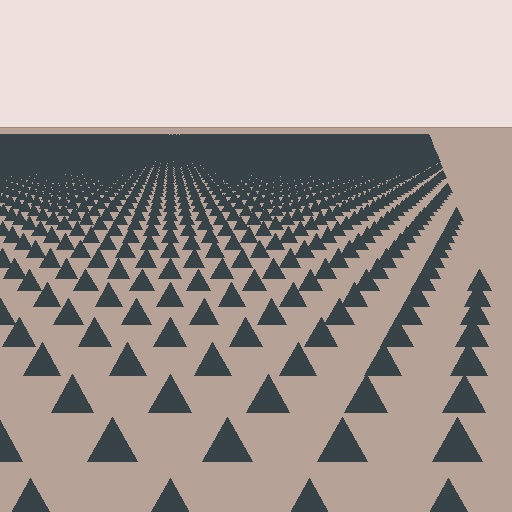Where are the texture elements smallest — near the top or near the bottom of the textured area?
Near the top.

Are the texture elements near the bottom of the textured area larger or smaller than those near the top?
Larger. Near the bottom, elements are closer to the viewer and appear at a bigger on-screen size.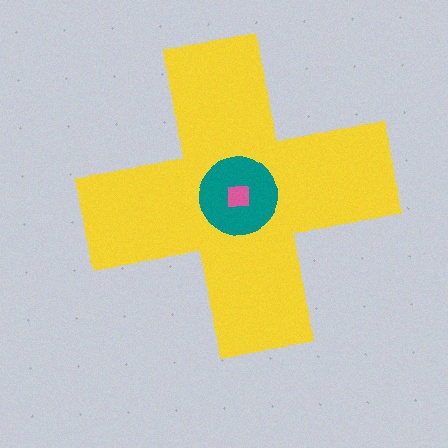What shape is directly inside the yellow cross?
The teal circle.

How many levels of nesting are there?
3.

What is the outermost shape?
The yellow cross.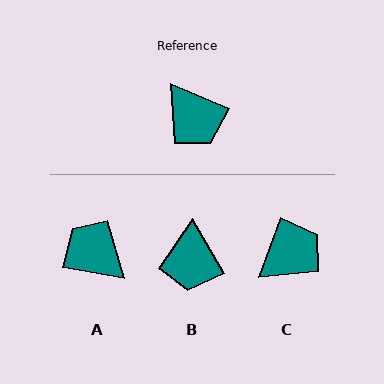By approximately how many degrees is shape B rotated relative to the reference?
Approximately 37 degrees clockwise.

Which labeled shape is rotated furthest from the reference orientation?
A, about 167 degrees away.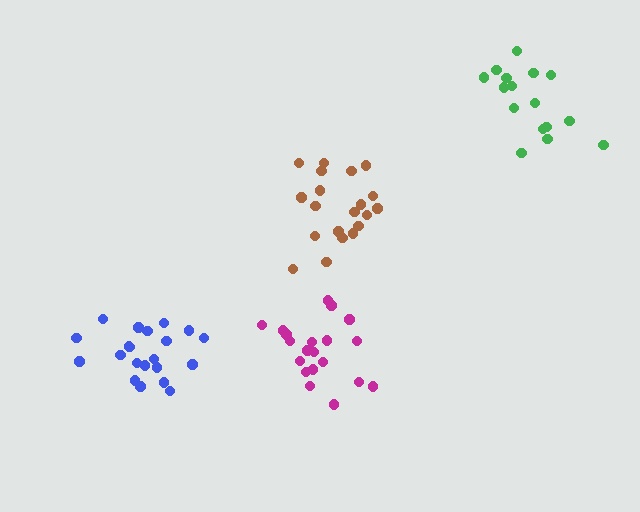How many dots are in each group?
Group 1: 21 dots, Group 2: 16 dots, Group 3: 20 dots, Group 4: 20 dots (77 total).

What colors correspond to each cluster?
The clusters are colored: blue, green, brown, magenta.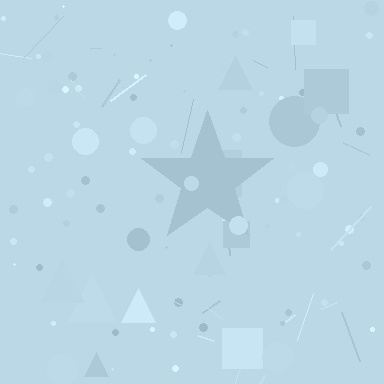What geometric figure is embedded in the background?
A star is embedded in the background.